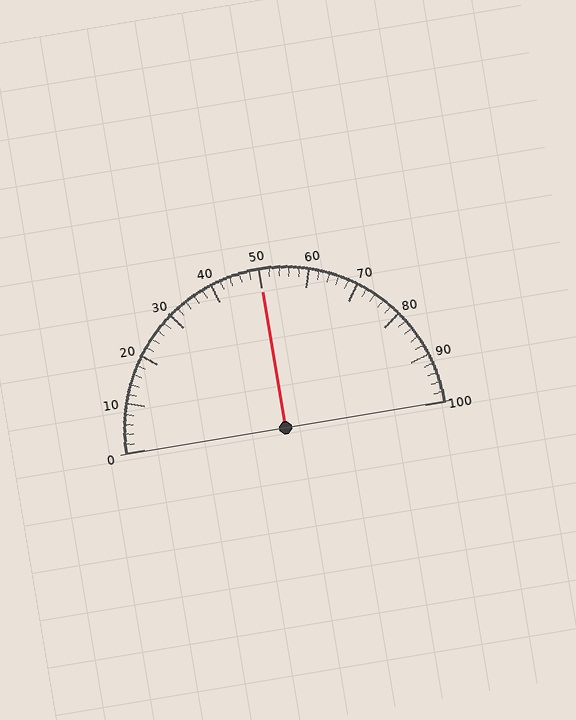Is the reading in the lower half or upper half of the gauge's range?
The reading is in the upper half of the range (0 to 100).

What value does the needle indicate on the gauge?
The needle indicates approximately 50.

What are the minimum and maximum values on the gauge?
The gauge ranges from 0 to 100.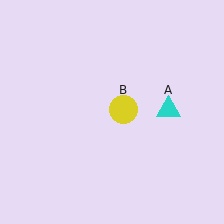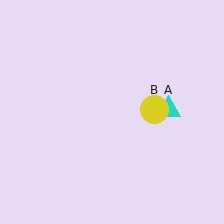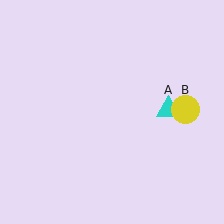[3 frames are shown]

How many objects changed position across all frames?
1 object changed position: yellow circle (object B).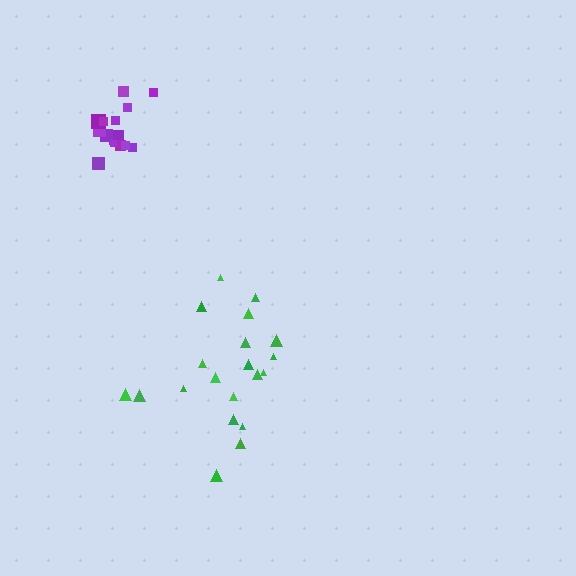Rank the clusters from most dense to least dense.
purple, green.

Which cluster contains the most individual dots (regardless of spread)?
Green (20).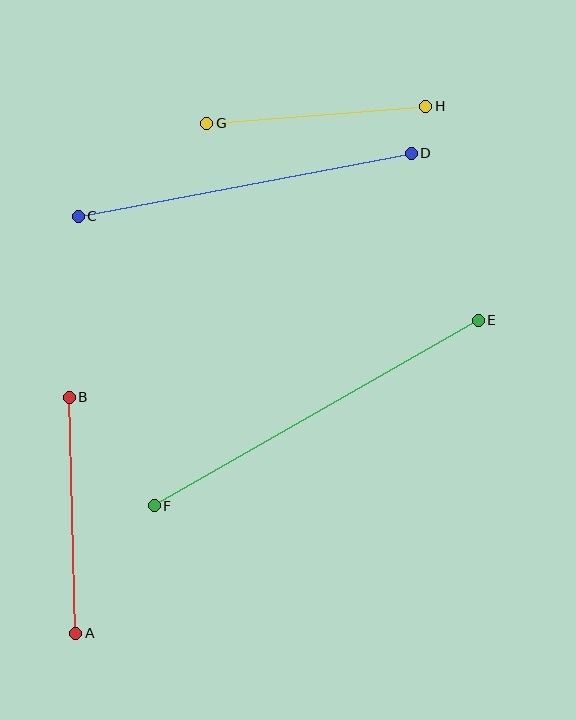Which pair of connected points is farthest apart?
Points E and F are farthest apart.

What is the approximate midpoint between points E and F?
The midpoint is at approximately (316, 413) pixels.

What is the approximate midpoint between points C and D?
The midpoint is at approximately (245, 185) pixels.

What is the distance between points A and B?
The distance is approximately 236 pixels.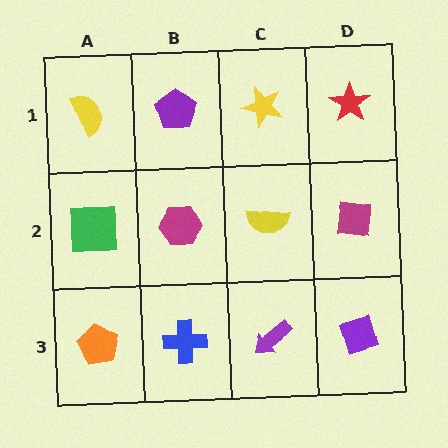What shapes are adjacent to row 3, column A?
A green square (row 2, column A), a blue cross (row 3, column B).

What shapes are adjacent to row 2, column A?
A yellow semicircle (row 1, column A), an orange pentagon (row 3, column A), a magenta hexagon (row 2, column B).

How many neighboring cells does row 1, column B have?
3.